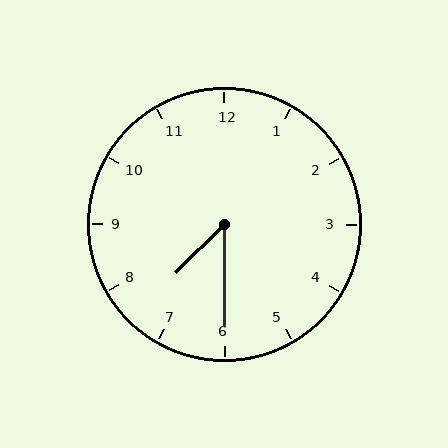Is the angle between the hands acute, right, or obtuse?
It is acute.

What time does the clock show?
7:30.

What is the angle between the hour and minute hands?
Approximately 45 degrees.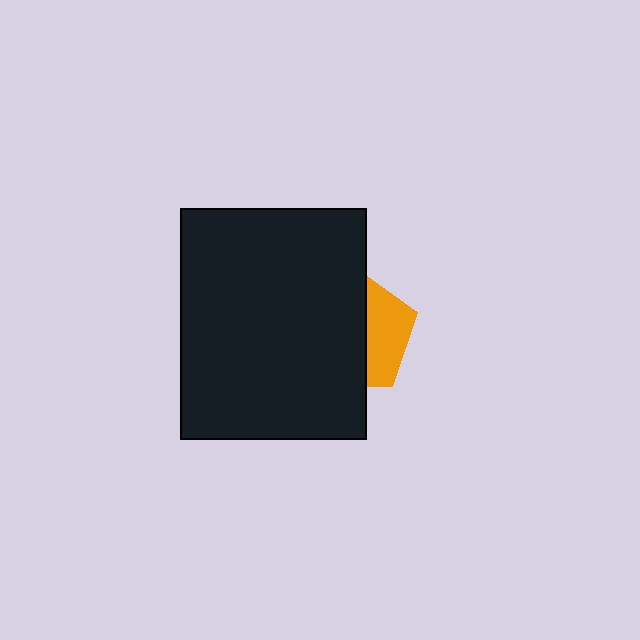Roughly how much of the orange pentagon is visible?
A small part of it is visible (roughly 35%).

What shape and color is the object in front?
The object in front is a black rectangle.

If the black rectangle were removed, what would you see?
You would see the complete orange pentagon.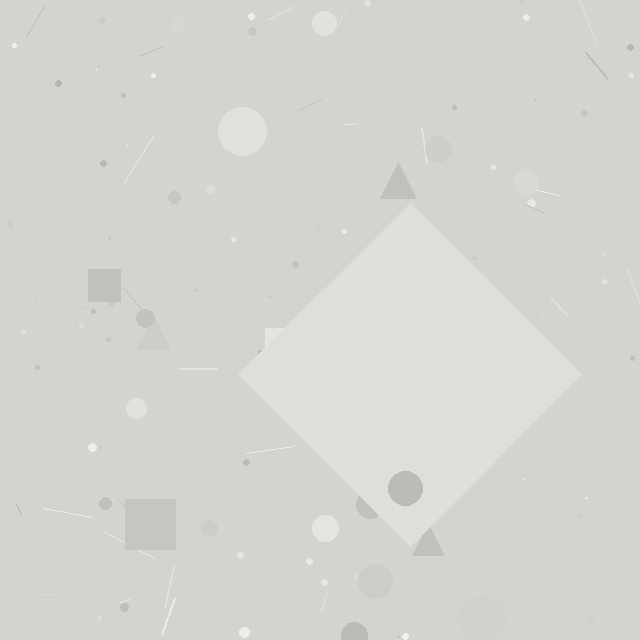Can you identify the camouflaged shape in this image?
The camouflaged shape is a diamond.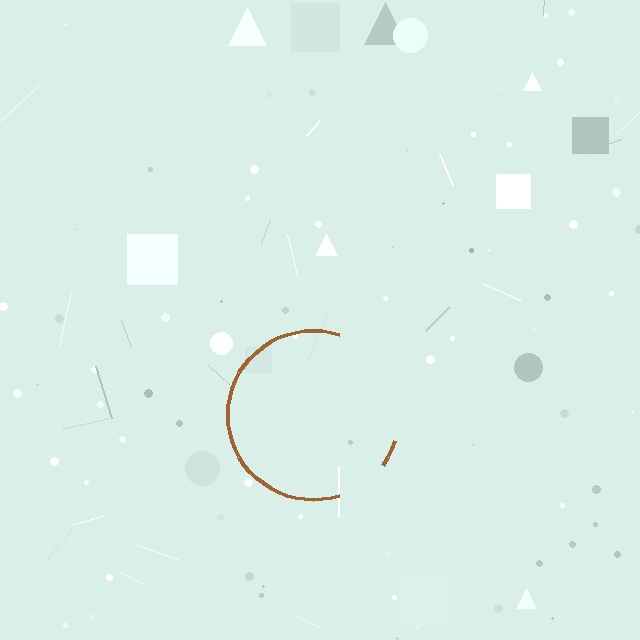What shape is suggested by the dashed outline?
The dashed outline suggests a circle.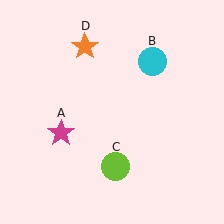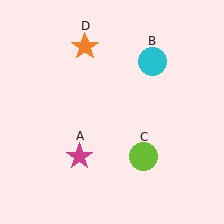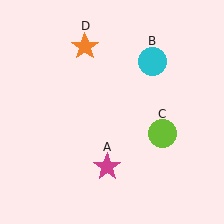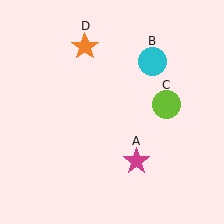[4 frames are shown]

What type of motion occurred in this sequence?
The magenta star (object A), lime circle (object C) rotated counterclockwise around the center of the scene.